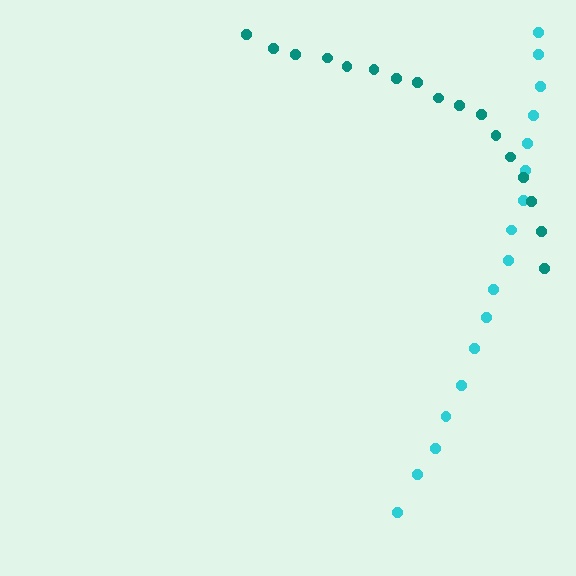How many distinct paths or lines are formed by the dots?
There are 2 distinct paths.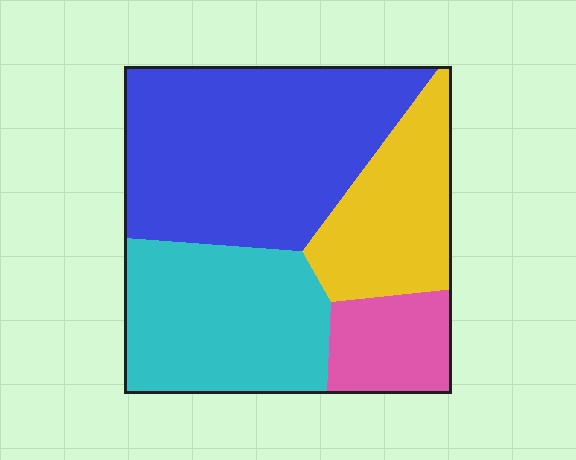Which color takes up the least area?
Pink, at roughly 10%.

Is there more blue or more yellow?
Blue.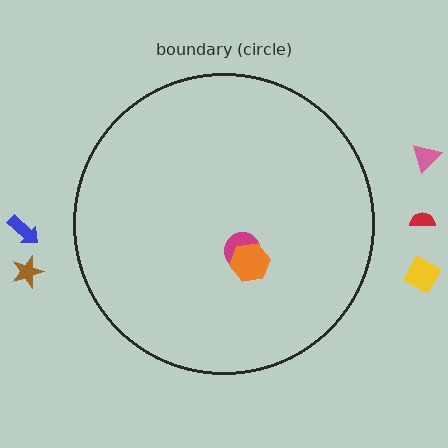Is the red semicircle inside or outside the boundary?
Outside.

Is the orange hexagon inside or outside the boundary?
Inside.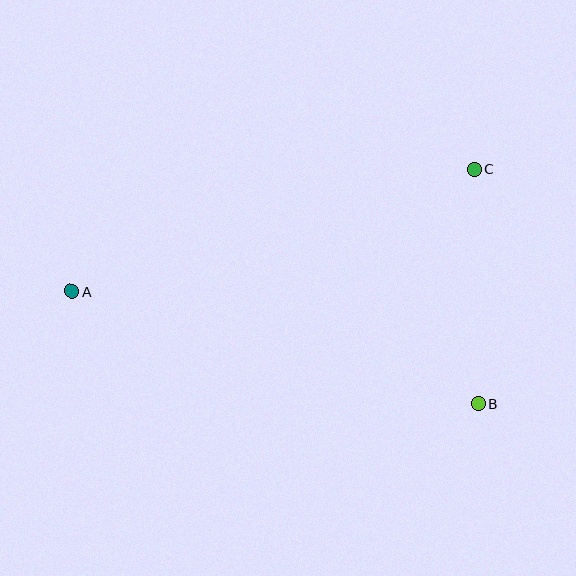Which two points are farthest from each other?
Points A and B are farthest from each other.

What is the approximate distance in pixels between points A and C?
The distance between A and C is approximately 421 pixels.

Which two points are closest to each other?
Points B and C are closest to each other.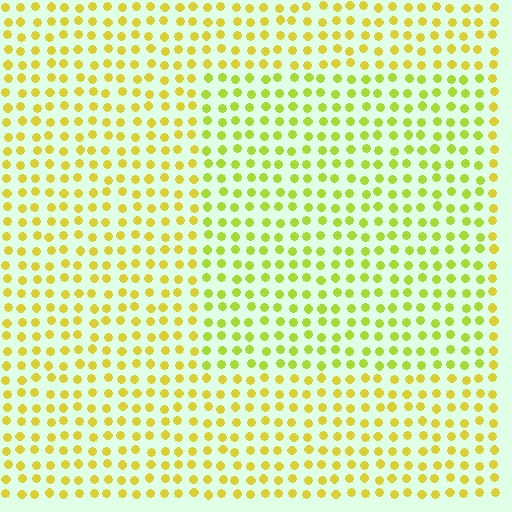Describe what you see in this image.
The image is filled with small yellow elements in a uniform arrangement. A rectangle-shaped region is visible where the elements are tinted to a slightly different hue, forming a subtle color boundary.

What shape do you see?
I see a rectangle.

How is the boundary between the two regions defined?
The boundary is defined purely by a slight shift in hue (about 24 degrees). Spacing, size, and orientation are identical on both sides.